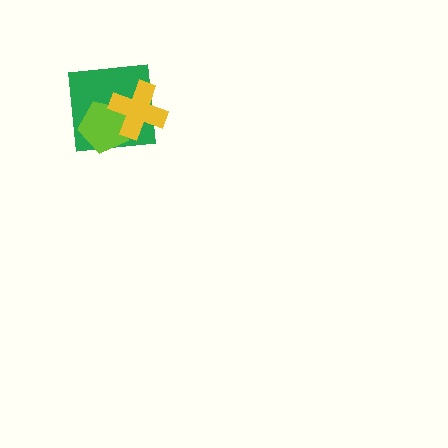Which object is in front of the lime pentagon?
The yellow cross is in front of the lime pentagon.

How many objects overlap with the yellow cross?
2 objects overlap with the yellow cross.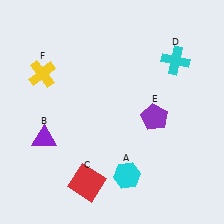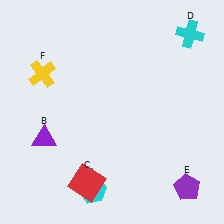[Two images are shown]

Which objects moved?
The objects that moved are: the cyan hexagon (A), the cyan cross (D), the purple pentagon (E).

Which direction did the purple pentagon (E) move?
The purple pentagon (E) moved down.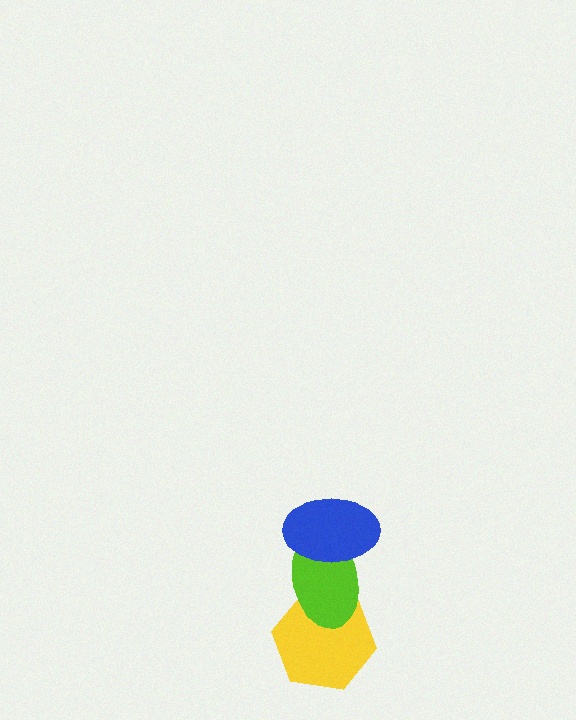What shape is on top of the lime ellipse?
The blue ellipse is on top of the lime ellipse.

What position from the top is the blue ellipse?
The blue ellipse is 1st from the top.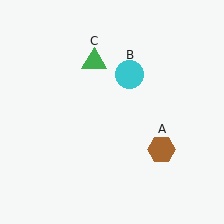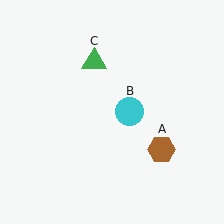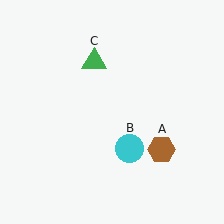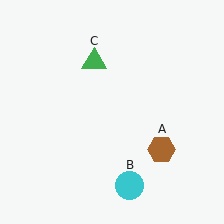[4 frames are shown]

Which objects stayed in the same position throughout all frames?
Brown hexagon (object A) and green triangle (object C) remained stationary.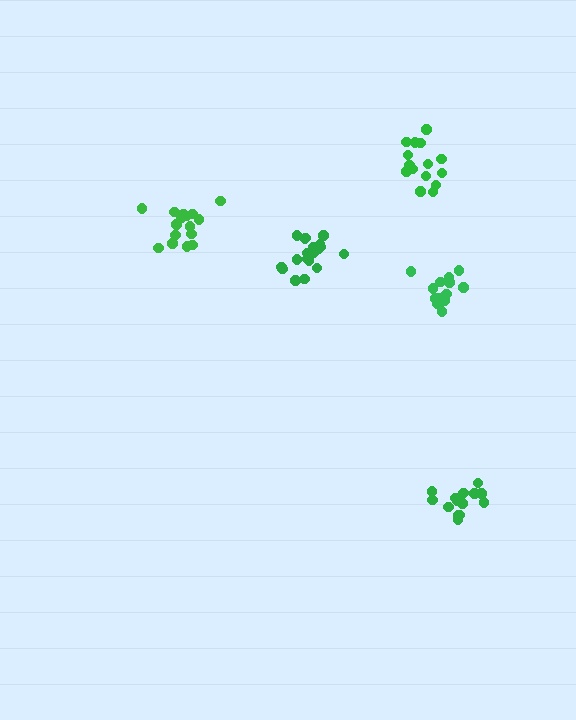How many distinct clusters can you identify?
There are 5 distinct clusters.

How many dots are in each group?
Group 1: 19 dots, Group 2: 13 dots, Group 3: 16 dots, Group 4: 14 dots, Group 5: 15 dots (77 total).